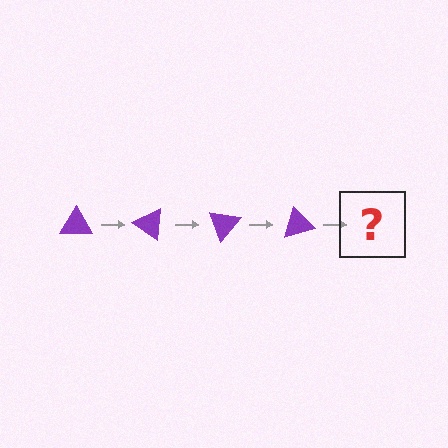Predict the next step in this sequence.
The next step is a purple triangle rotated 140 degrees.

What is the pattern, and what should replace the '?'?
The pattern is that the triangle rotates 35 degrees each step. The '?' should be a purple triangle rotated 140 degrees.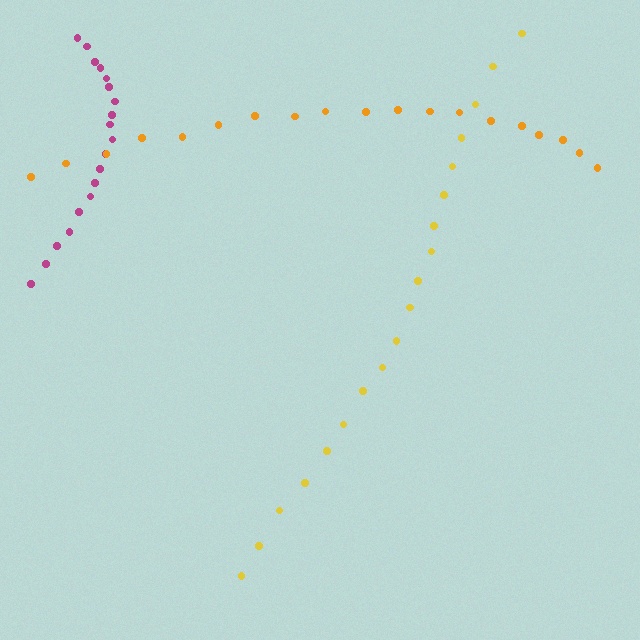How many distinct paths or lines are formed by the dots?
There are 3 distinct paths.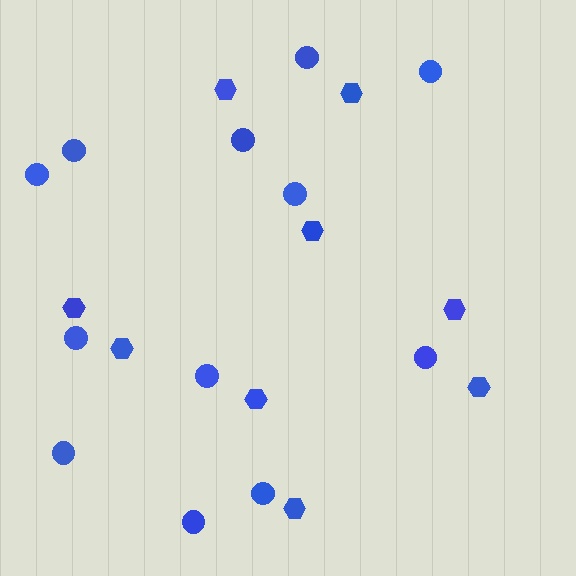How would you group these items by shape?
There are 2 groups: one group of circles (12) and one group of hexagons (9).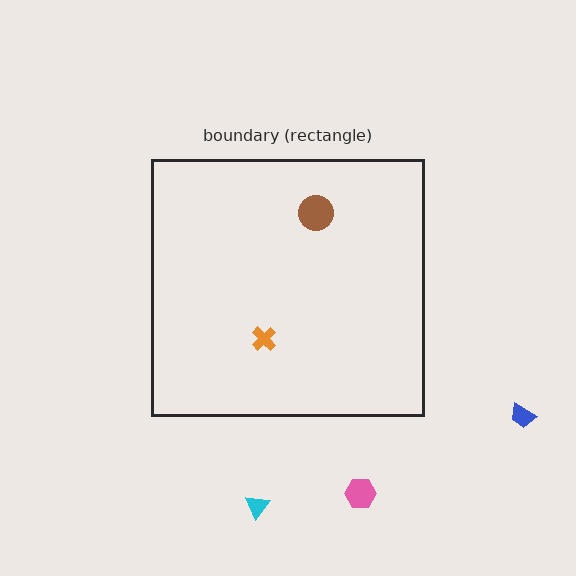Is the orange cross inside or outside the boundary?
Inside.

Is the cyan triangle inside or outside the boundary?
Outside.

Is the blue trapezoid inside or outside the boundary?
Outside.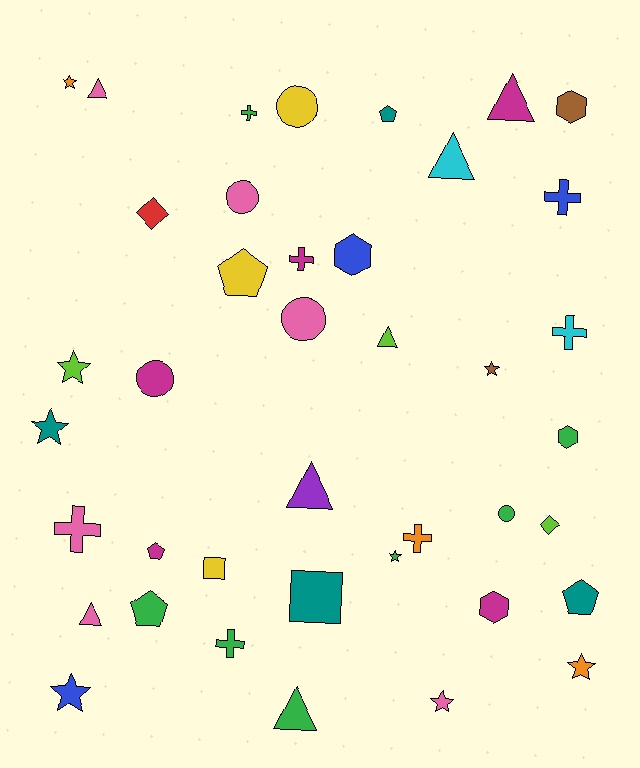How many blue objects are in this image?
There are 3 blue objects.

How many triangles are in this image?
There are 7 triangles.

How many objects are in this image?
There are 40 objects.